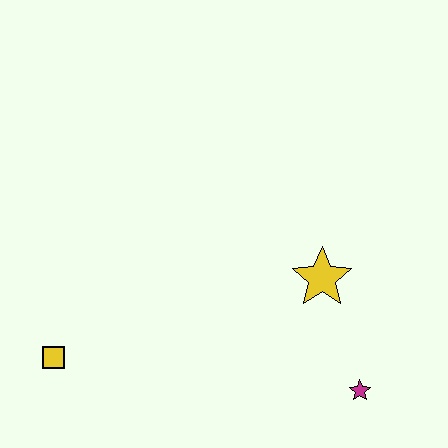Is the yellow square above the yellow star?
No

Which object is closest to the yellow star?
The magenta star is closest to the yellow star.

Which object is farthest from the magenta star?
The yellow square is farthest from the magenta star.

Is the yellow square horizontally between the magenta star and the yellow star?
No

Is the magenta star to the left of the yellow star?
No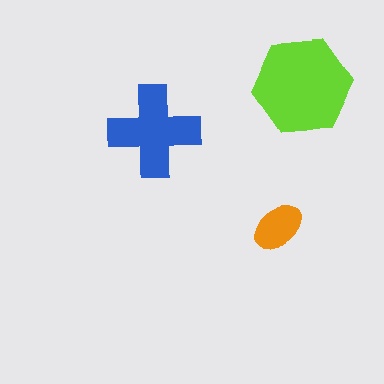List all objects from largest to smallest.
The lime hexagon, the blue cross, the orange ellipse.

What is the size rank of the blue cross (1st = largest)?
2nd.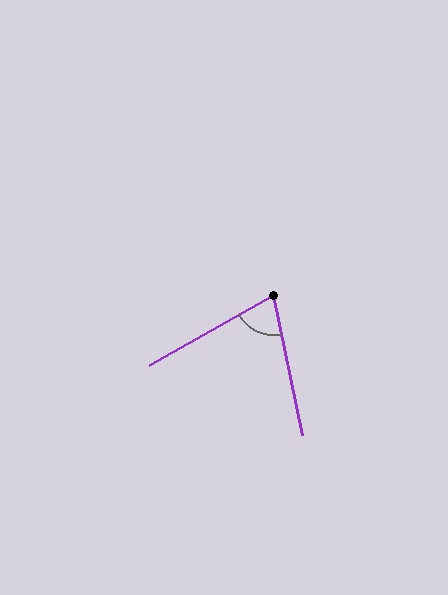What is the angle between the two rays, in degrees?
Approximately 72 degrees.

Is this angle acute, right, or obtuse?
It is acute.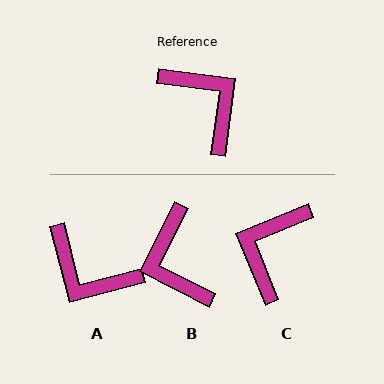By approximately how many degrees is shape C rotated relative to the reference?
Approximately 120 degrees counter-clockwise.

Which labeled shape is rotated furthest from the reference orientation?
B, about 161 degrees away.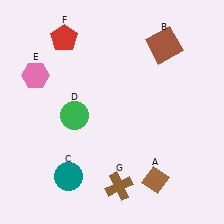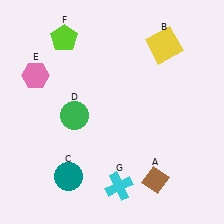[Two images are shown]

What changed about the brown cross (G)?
In Image 1, G is brown. In Image 2, it changed to cyan.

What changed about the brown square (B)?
In Image 1, B is brown. In Image 2, it changed to yellow.